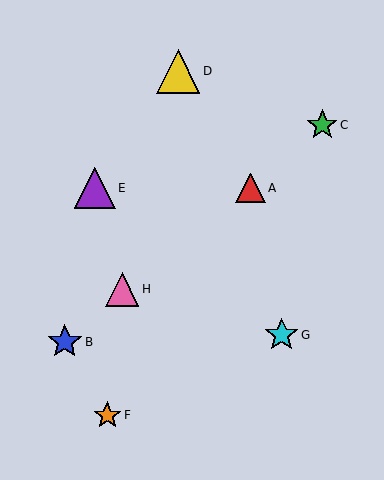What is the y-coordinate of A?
Object A is at y≈188.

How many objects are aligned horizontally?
2 objects (A, E) are aligned horizontally.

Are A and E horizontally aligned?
Yes, both are at y≈188.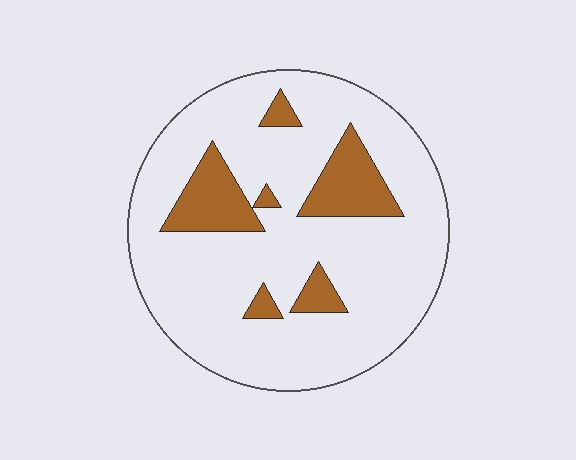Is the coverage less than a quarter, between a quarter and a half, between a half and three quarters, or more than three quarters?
Less than a quarter.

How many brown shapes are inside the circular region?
6.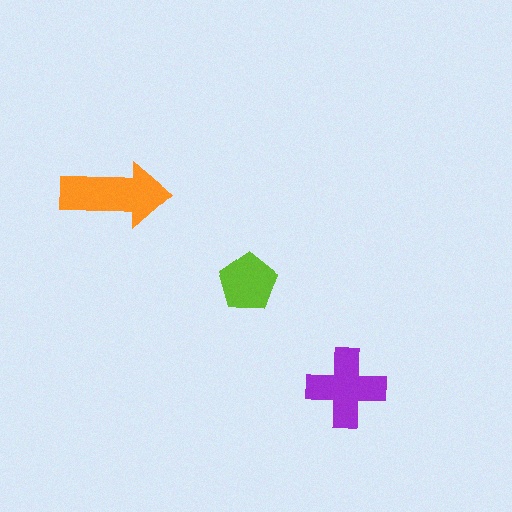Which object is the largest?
The orange arrow.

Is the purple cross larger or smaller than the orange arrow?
Smaller.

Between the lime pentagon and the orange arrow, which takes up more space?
The orange arrow.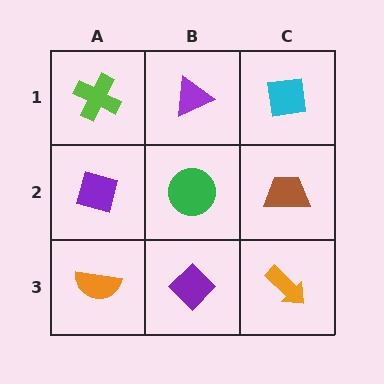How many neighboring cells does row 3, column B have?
3.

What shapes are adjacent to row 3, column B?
A green circle (row 2, column B), an orange semicircle (row 3, column A), an orange arrow (row 3, column C).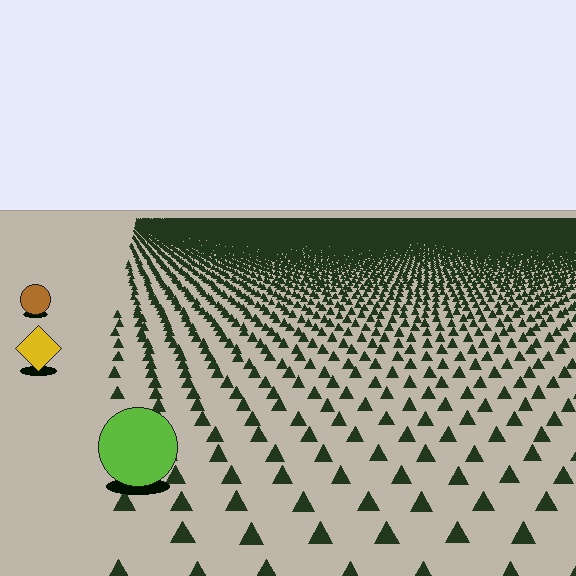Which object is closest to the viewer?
The lime circle is closest. The texture marks near it are larger and more spread out.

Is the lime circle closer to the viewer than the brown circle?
Yes. The lime circle is closer — you can tell from the texture gradient: the ground texture is coarser near it.